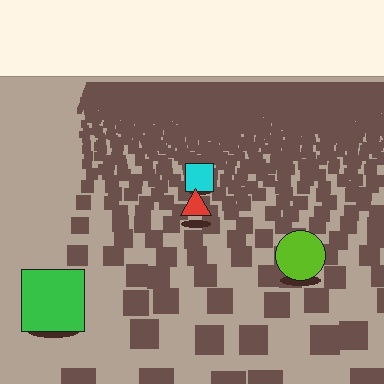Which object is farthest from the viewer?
The cyan square is farthest from the viewer. It appears smaller and the ground texture around it is denser.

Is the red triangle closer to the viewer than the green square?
No. The green square is closer — you can tell from the texture gradient: the ground texture is coarser near it.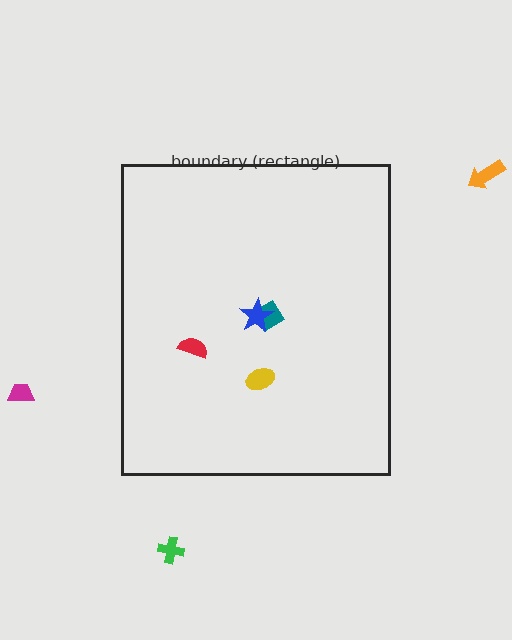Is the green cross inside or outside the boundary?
Outside.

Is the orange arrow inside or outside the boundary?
Outside.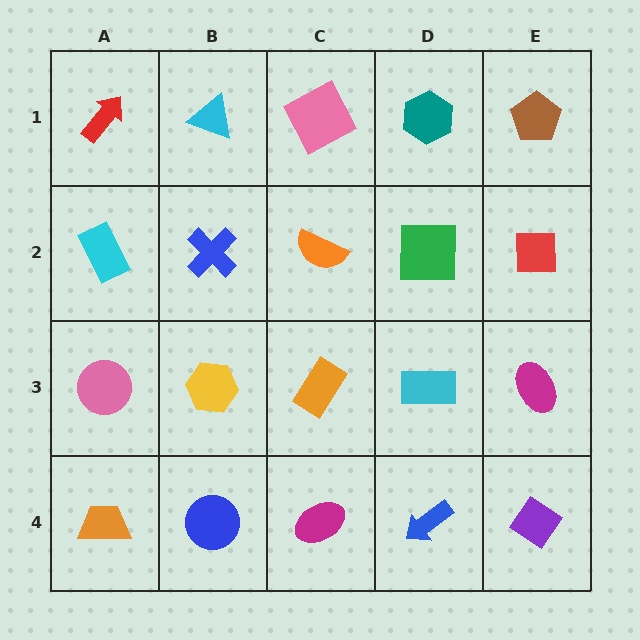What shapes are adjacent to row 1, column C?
An orange semicircle (row 2, column C), a cyan triangle (row 1, column B), a teal hexagon (row 1, column D).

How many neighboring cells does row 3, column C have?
4.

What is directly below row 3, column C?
A magenta ellipse.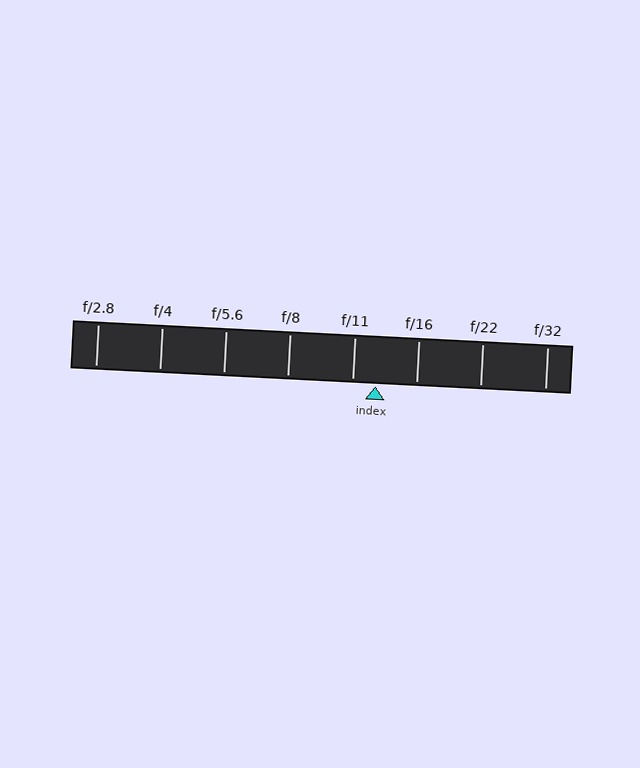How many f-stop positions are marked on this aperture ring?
There are 8 f-stop positions marked.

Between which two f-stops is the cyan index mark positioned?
The index mark is between f/11 and f/16.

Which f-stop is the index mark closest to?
The index mark is closest to f/11.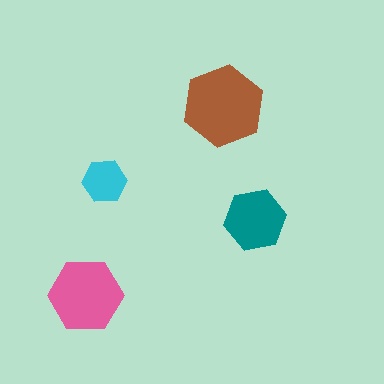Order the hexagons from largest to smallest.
the brown one, the pink one, the teal one, the cyan one.